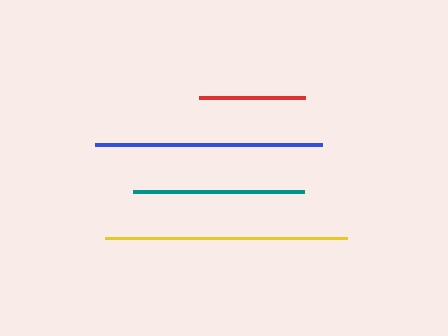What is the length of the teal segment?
The teal segment is approximately 171 pixels long.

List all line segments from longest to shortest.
From longest to shortest: yellow, blue, teal, red.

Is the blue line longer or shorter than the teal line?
The blue line is longer than the teal line.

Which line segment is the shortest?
The red line is the shortest at approximately 106 pixels.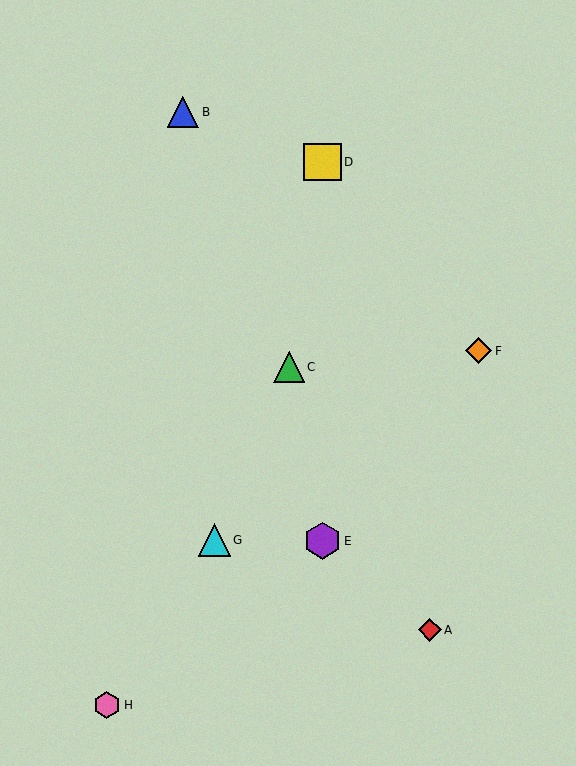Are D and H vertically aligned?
No, D is at x≈323 and H is at x≈107.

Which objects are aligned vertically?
Objects D, E are aligned vertically.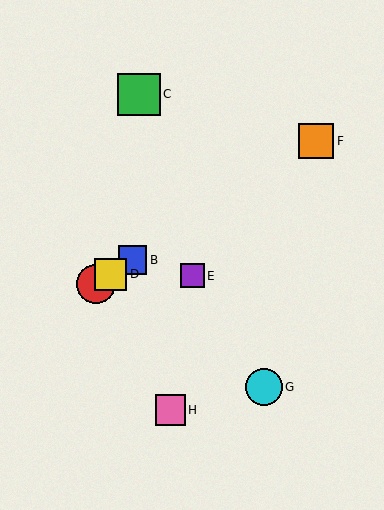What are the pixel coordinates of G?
Object G is at (264, 387).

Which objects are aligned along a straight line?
Objects A, B, D, F are aligned along a straight line.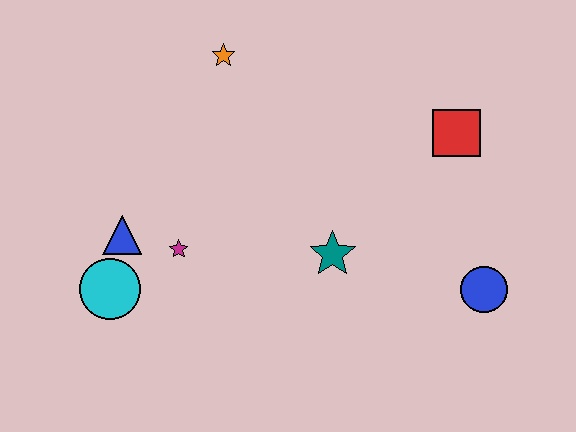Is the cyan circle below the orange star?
Yes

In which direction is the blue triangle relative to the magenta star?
The blue triangle is to the left of the magenta star.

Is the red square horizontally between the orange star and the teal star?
No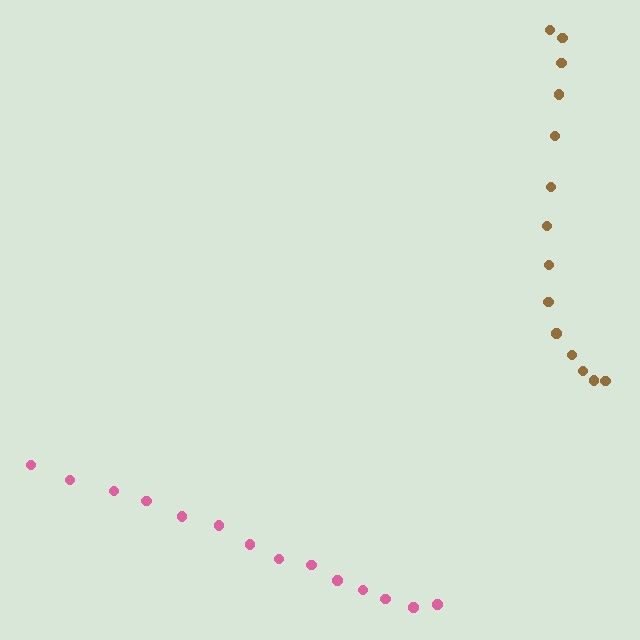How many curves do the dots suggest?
There are 2 distinct paths.